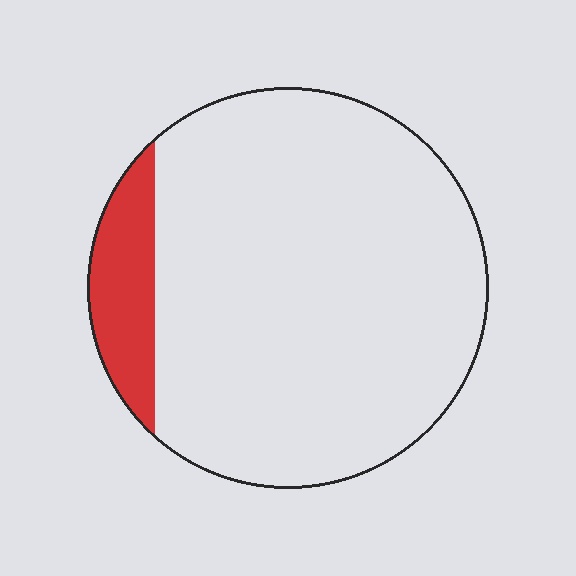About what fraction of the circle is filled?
About one tenth (1/10).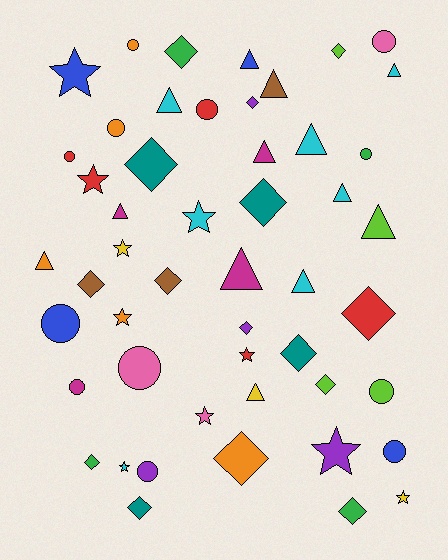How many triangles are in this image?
There are 13 triangles.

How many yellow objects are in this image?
There are 3 yellow objects.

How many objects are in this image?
There are 50 objects.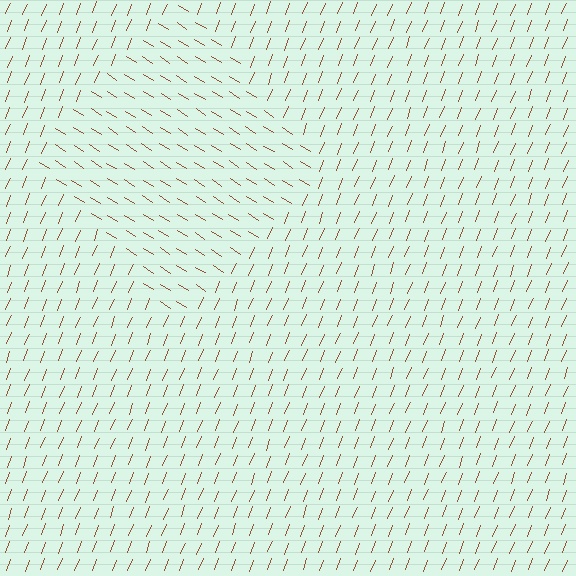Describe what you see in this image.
The image is filled with small brown line segments. A diamond region in the image has lines oriented differently from the surrounding lines, creating a visible texture boundary.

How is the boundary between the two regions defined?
The boundary is defined purely by a change in line orientation (approximately 79 degrees difference). All lines are the same color and thickness.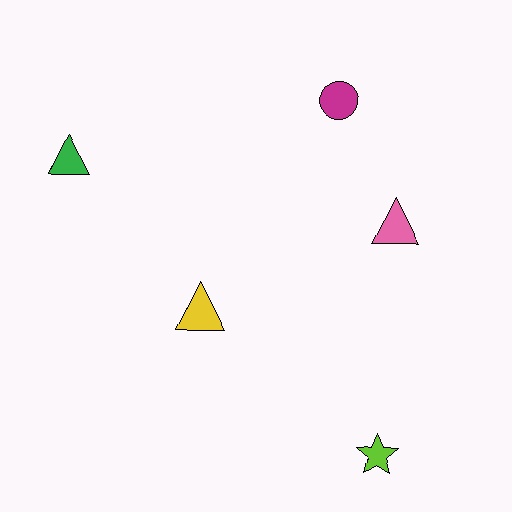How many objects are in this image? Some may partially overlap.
There are 5 objects.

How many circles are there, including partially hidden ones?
There is 1 circle.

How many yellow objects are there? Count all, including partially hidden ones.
There is 1 yellow object.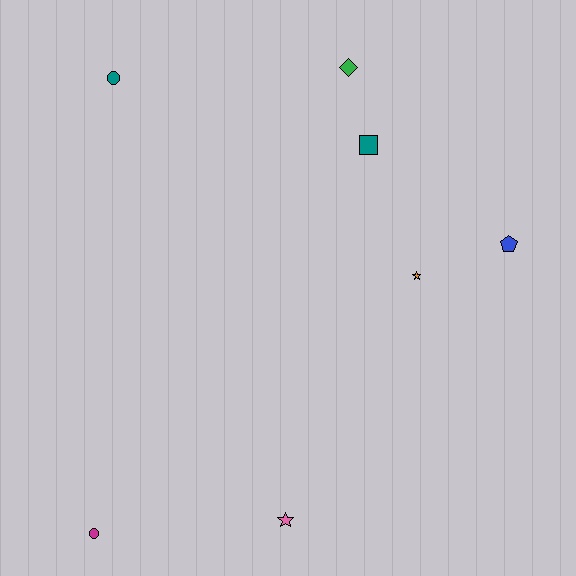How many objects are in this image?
There are 7 objects.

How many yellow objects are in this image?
There are no yellow objects.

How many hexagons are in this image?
There are no hexagons.